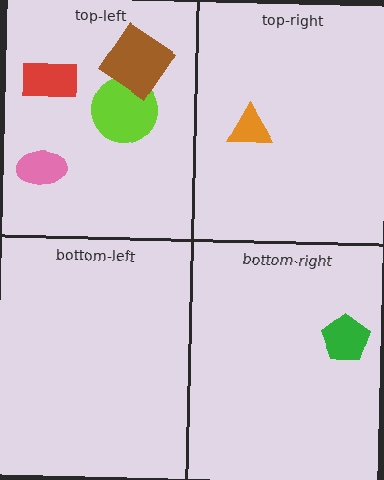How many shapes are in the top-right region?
1.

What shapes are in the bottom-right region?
The green pentagon.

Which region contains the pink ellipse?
The top-left region.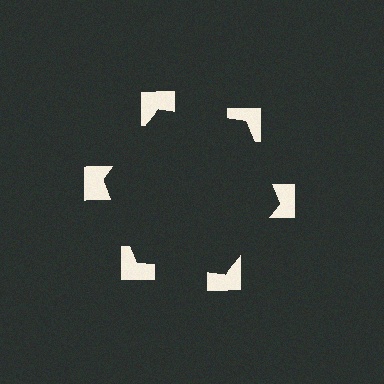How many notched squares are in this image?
There are 6 — one at each vertex of the illusory hexagon.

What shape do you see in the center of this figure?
An illusory hexagon — its edges are inferred from the aligned wedge cuts in the notched squares, not physically drawn.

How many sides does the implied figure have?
6 sides.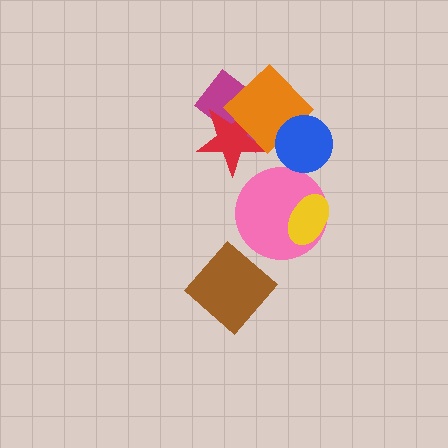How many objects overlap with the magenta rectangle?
2 objects overlap with the magenta rectangle.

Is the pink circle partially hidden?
Yes, it is partially covered by another shape.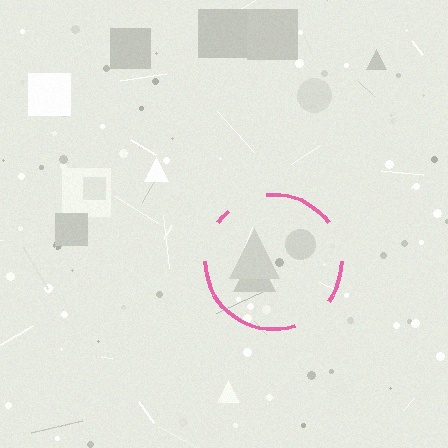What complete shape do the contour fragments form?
The contour fragments form a circle.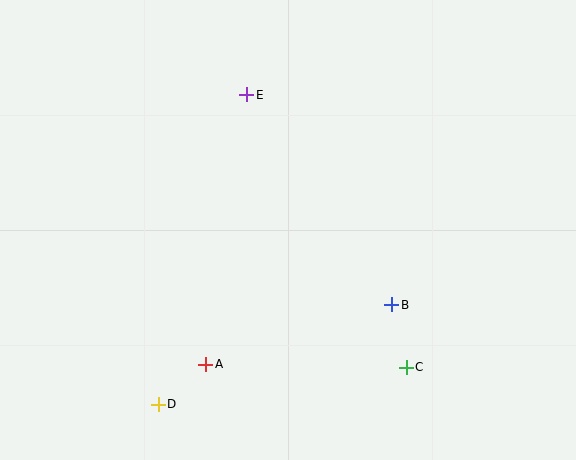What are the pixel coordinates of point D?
Point D is at (158, 404).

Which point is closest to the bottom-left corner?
Point D is closest to the bottom-left corner.